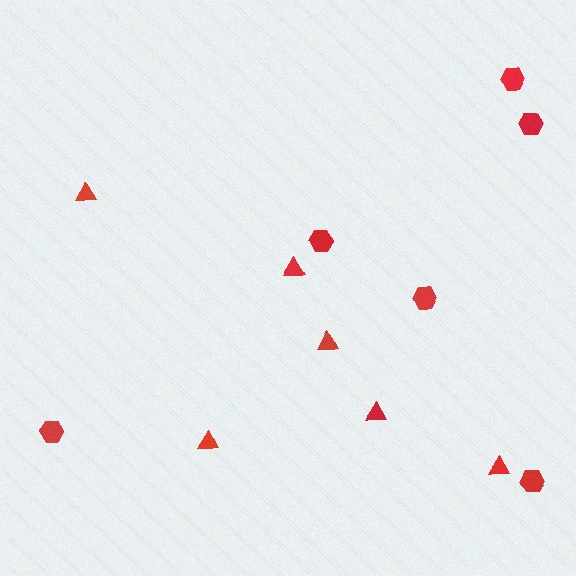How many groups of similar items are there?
There are 2 groups: one group of triangles (6) and one group of hexagons (6).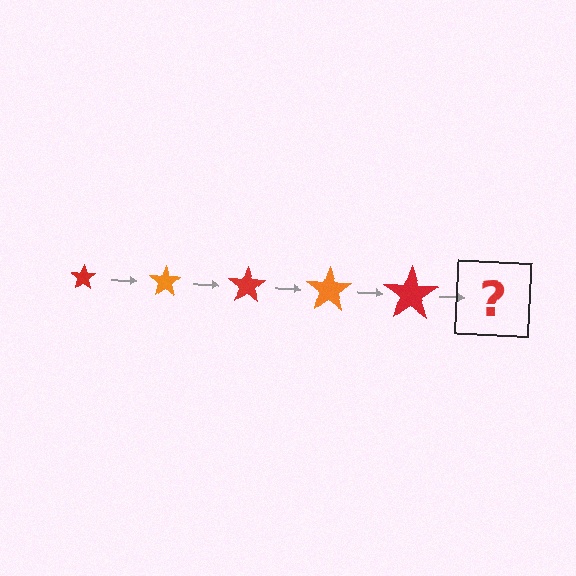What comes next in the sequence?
The next element should be an orange star, larger than the previous one.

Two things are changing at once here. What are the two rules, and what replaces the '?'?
The two rules are that the star grows larger each step and the color cycles through red and orange. The '?' should be an orange star, larger than the previous one.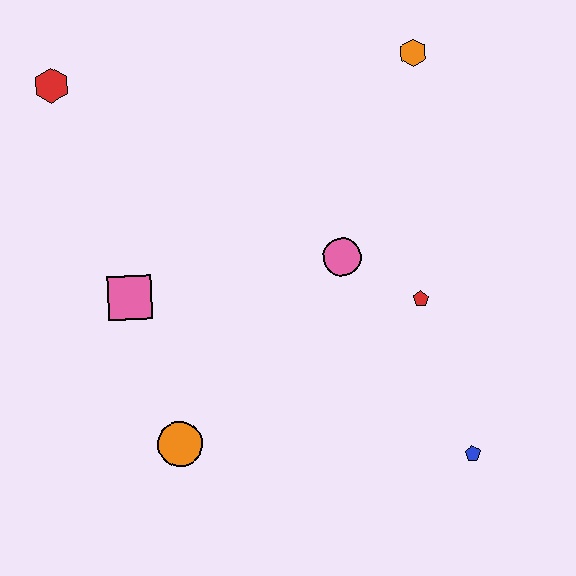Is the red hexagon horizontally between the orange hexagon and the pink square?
No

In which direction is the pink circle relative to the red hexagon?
The pink circle is to the right of the red hexagon.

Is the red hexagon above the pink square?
Yes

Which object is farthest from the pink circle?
The red hexagon is farthest from the pink circle.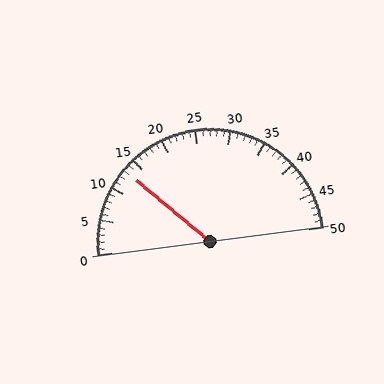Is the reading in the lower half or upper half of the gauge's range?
The reading is in the lower half of the range (0 to 50).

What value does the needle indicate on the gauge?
The needle indicates approximately 13.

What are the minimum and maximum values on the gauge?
The gauge ranges from 0 to 50.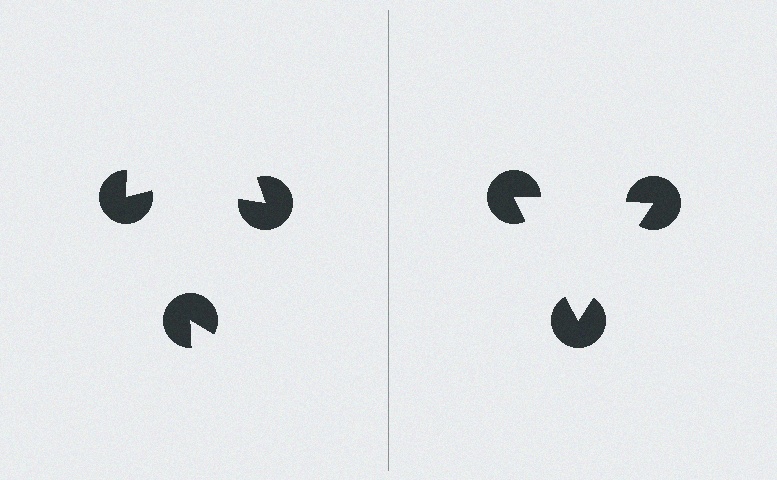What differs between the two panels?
The pac-man discs are positioned identically on both sides; only the wedge orientations differ. On the right they align to a triangle; on the left they are misaligned.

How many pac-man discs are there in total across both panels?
6 — 3 on each side.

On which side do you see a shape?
An illusory triangle appears on the right side. On the left side the wedge cuts are rotated, so no coherent shape forms.